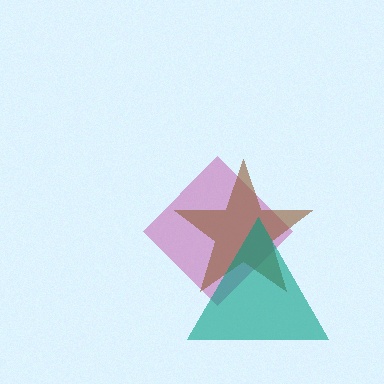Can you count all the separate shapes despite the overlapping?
Yes, there are 3 separate shapes.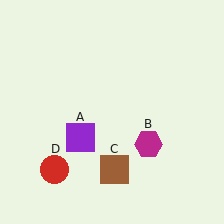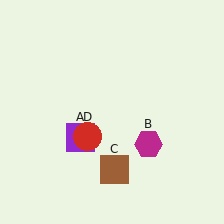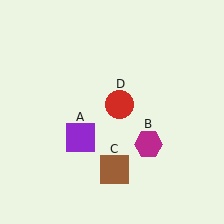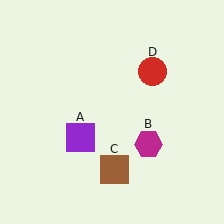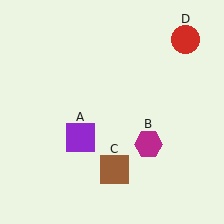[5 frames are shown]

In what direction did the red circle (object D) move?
The red circle (object D) moved up and to the right.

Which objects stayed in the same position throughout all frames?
Purple square (object A) and magenta hexagon (object B) and brown square (object C) remained stationary.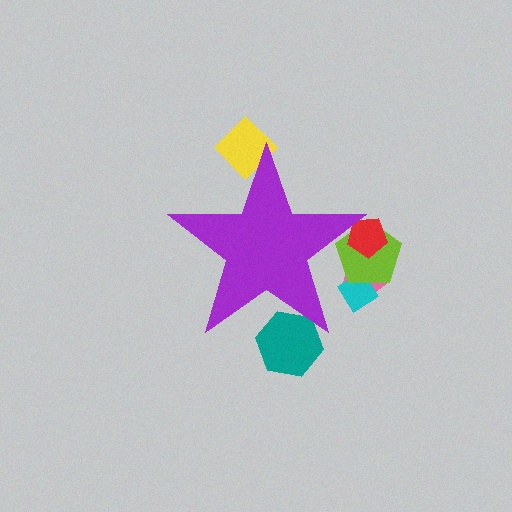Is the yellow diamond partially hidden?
Yes, the yellow diamond is partially hidden behind the purple star.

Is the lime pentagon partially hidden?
Yes, the lime pentagon is partially hidden behind the purple star.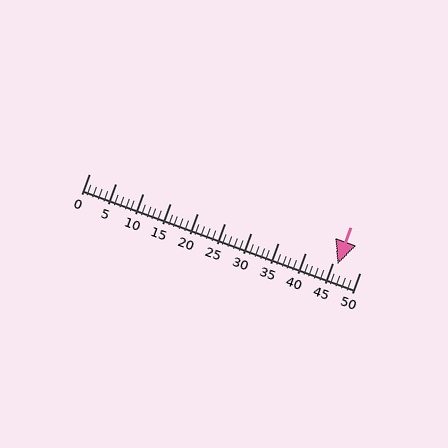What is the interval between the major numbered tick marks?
The major tick marks are spaced 5 units apart.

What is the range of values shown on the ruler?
The ruler shows values from 0 to 50.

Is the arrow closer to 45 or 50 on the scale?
The arrow is closer to 45.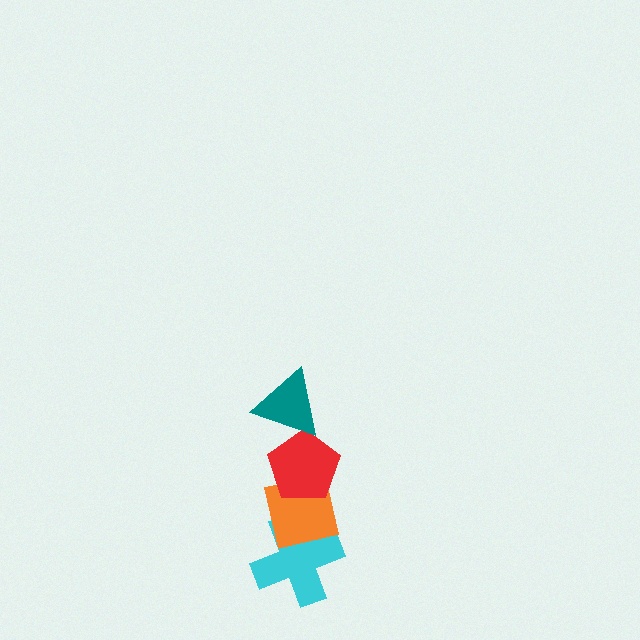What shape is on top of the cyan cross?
The orange square is on top of the cyan cross.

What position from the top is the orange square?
The orange square is 3rd from the top.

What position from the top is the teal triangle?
The teal triangle is 1st from the top.